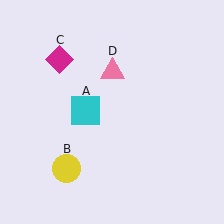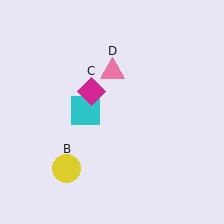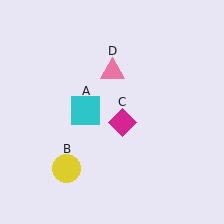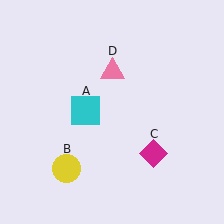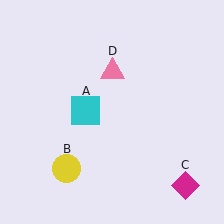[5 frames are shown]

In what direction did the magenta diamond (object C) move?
The magenta diamond (object C) moved down and to the right.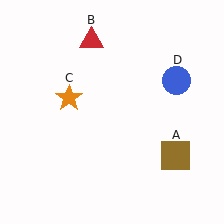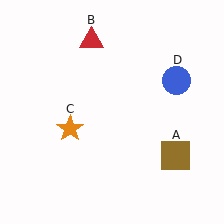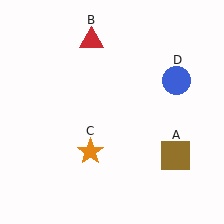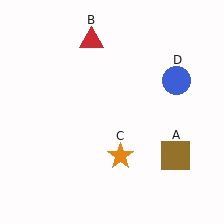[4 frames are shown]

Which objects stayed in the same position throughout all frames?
Brown square (object A) and red triangle (object B) and blue circle (object D) remained stationary.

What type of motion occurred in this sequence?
The orange star (object C) rotated counterclockwise around the center of the scene.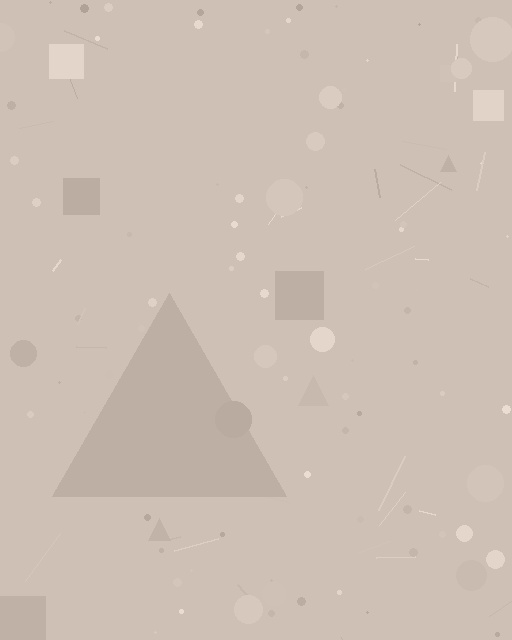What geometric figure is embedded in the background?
A triangle is embedded in the background.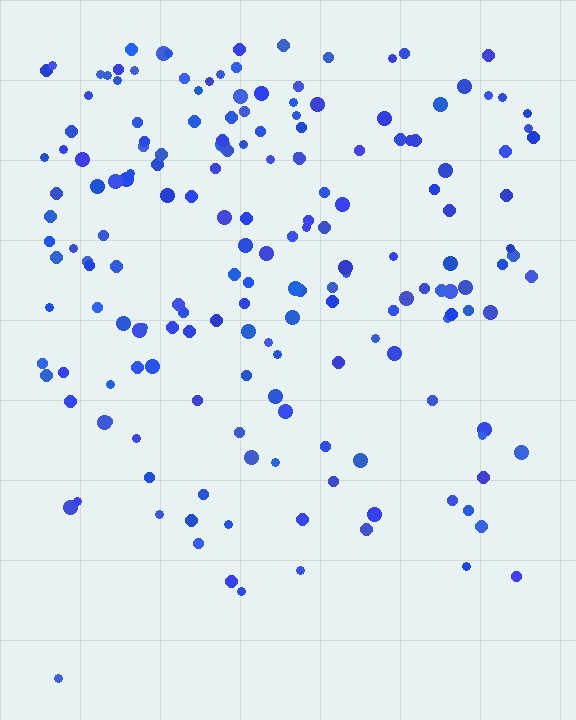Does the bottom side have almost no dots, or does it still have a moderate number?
Still a moderate number, just noticeably fewer than the top.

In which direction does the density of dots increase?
From bottom to top, with the top side densest.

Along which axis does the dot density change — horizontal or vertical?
Vertical.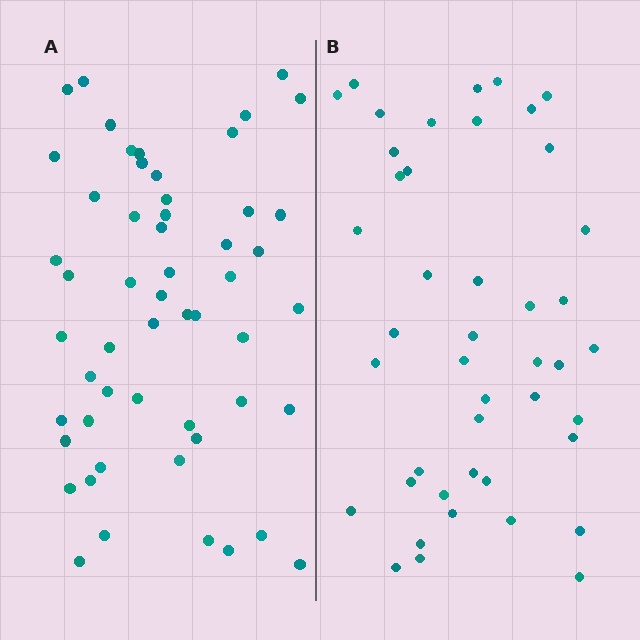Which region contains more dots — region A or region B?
Region A (the left region) has more dots.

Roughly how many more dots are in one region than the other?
Region A has roughly 10 or so more dots than region B.